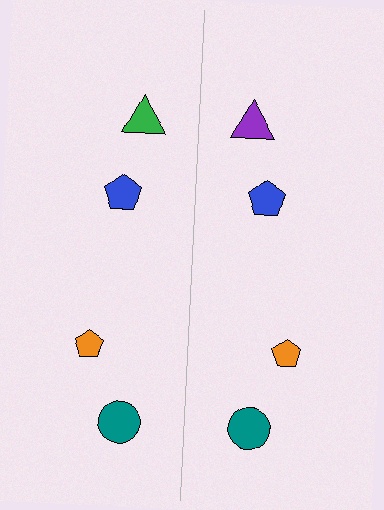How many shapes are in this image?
There are 8 shapes in this image.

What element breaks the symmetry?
The purple triangle on the right side breaks the symmetry — its mirror counterpart is green.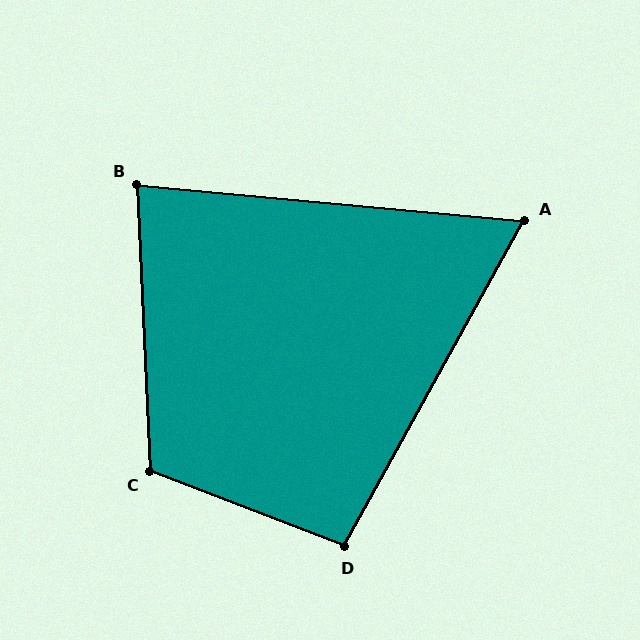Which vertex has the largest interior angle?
C, at approximately 114 degrees.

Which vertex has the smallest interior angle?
A, at approximately 66 degrees.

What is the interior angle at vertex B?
Approximately 82 degrees (acute).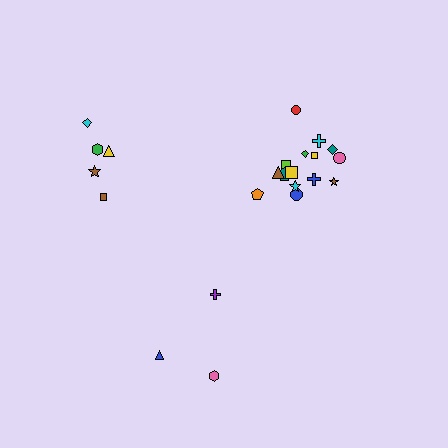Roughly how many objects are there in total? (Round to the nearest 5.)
Roughly 25 objects in total.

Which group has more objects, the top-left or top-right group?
The top-right group.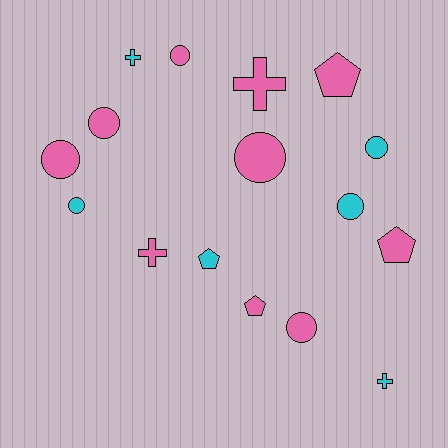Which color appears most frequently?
Pink, with 10 objects.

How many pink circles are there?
There are 5 pink circles.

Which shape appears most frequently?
Circle, with 8 objects.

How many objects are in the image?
There are 16 objects.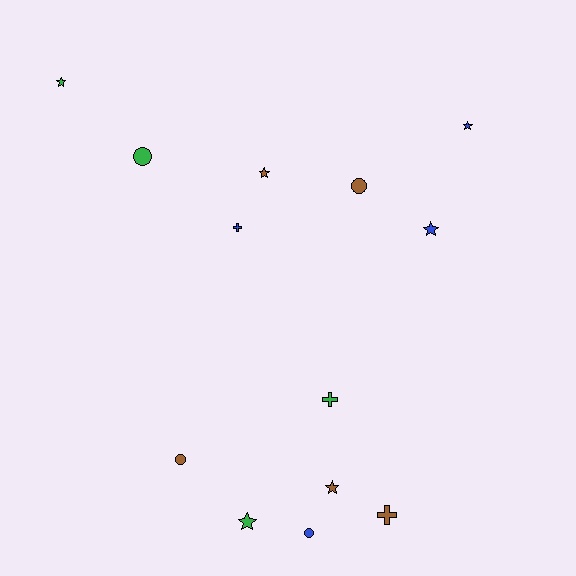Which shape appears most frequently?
Star, with 6 objects.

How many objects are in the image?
There are 13 objects.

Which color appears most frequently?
Brown, with 5 objects.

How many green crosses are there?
There is 1 green cross.